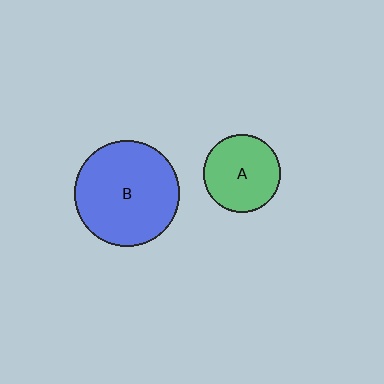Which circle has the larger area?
Circle B (blue).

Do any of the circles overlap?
No, none of the circles overlap.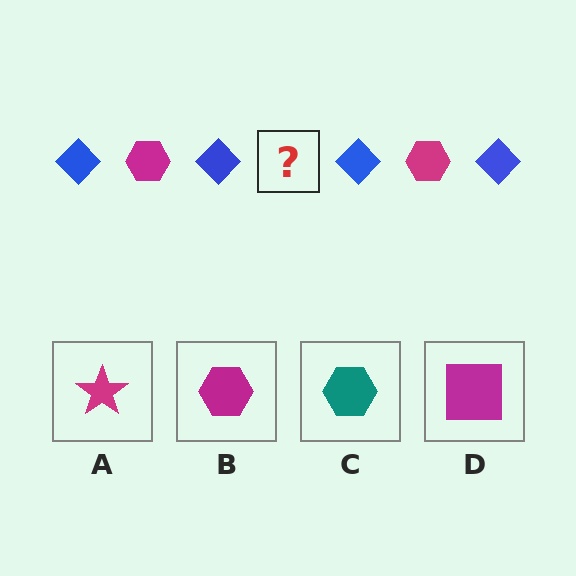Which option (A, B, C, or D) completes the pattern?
B.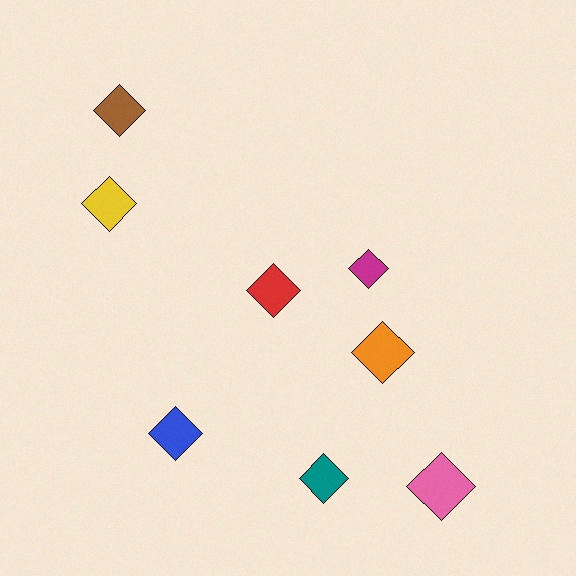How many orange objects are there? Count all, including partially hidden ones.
There is 1 orange object.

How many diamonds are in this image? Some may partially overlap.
There are 8 diamonds.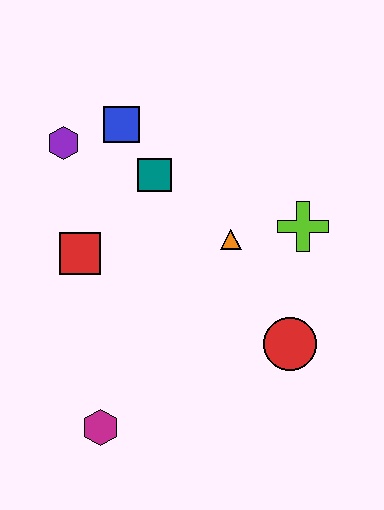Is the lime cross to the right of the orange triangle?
Yes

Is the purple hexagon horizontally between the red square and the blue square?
No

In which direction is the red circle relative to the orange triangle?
The red circle is below the orange triangle.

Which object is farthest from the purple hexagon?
The red circle is farthest from the purple hexagon.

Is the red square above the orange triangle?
No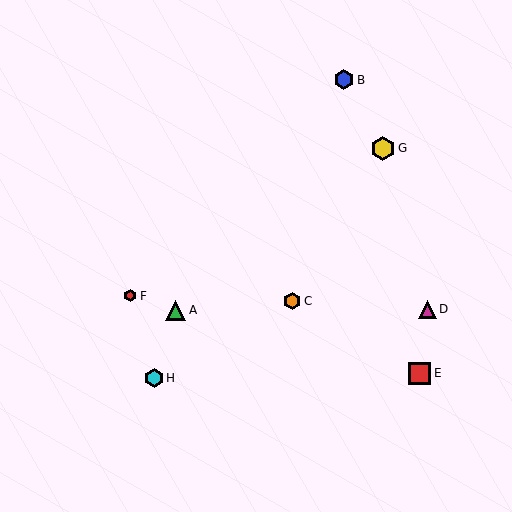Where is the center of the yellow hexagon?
The center of the yellow hexagon is at (383, 148).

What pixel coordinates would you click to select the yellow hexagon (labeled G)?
Click at (383, 148) to select the yellow hexagon G.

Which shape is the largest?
The yellow hexagon (labeled G) is the largest.